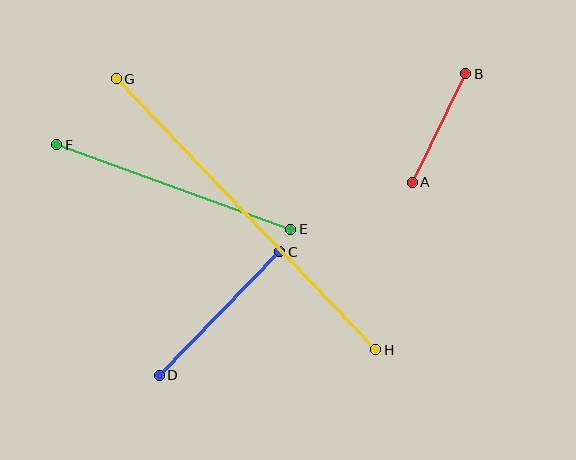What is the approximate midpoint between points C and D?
The midpoint is at approximately (220, 313) pixels.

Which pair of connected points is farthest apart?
Points G and H are farthest apart.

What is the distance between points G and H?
The distance is approximately 375 pixels.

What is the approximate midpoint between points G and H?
The midpoint is at approximately (246, 214) pixels.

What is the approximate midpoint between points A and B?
The midpoint is at approximately (439, 128) pixels.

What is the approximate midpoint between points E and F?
The midpoint is at approximately (174, 187) pixels.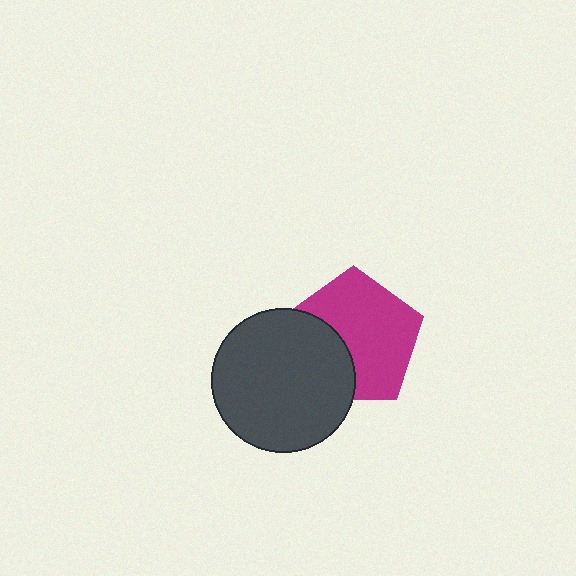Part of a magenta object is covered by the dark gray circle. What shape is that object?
It is a pentagon.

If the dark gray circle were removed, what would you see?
You would see the complete magenta pentagon.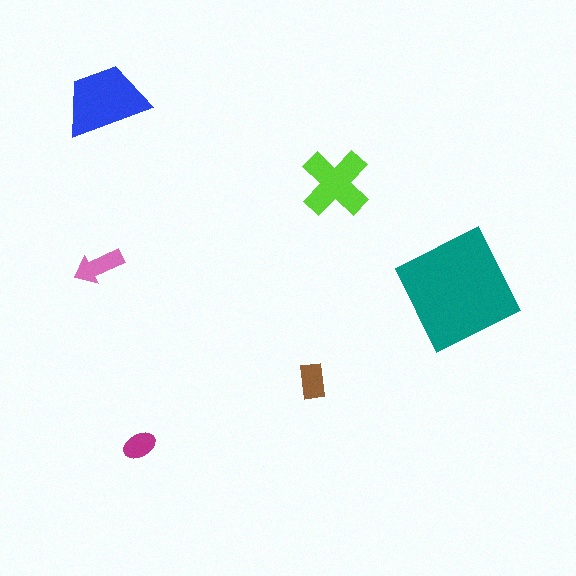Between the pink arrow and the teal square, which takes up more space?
The teal square.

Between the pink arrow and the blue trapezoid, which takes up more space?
The blue trapezoid.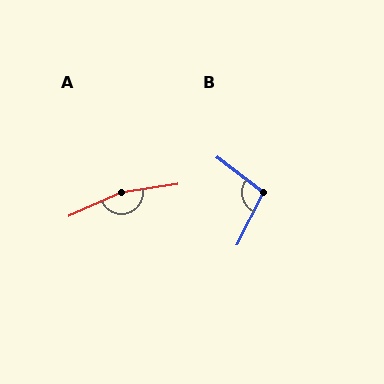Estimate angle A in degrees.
Approximately 165 degrees.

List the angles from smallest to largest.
B (101°), A (165°).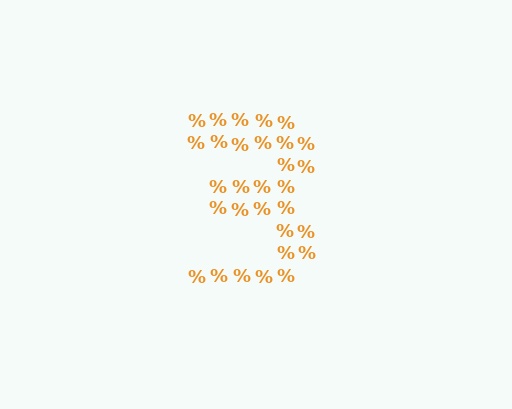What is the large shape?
The large shape is the digit 3.